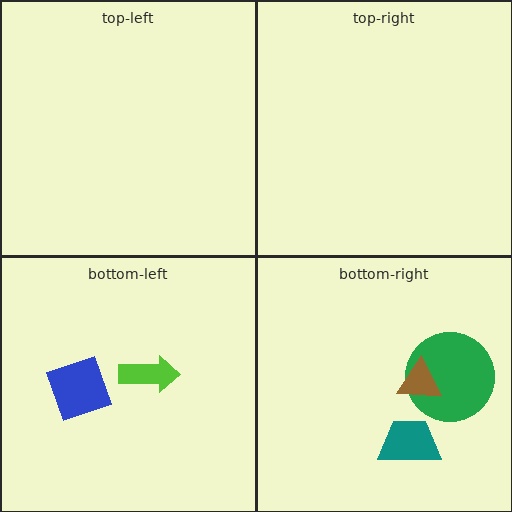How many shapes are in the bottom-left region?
2.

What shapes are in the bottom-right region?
The green circle, the teal trapezoid, the brown triangle.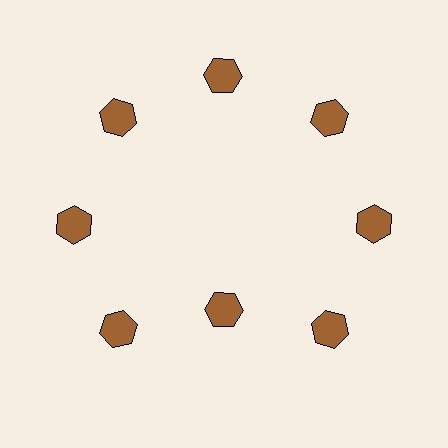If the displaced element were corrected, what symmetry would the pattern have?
It would have 8-fold rotational symmetry — the pattern would map onto itself every 45 degrees.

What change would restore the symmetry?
The symmetry would be restored by moving it outward, back onto the ring so that all 8 hexagons sit at equal angles and equal distance from the center.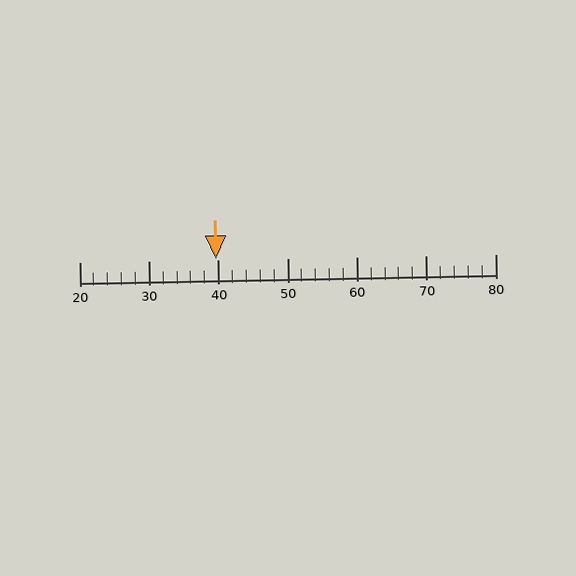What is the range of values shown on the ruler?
The ruler shows values from 20 to 80.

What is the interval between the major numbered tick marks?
The major tick marks are spaced 10 units apart.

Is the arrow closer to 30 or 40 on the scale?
The arrow is closer to 40.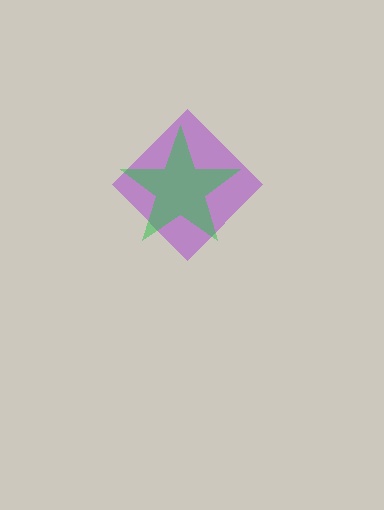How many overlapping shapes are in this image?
There are 2 overlapping shapes in the image.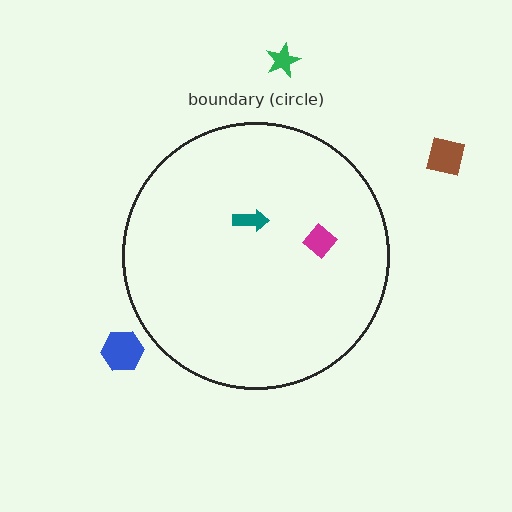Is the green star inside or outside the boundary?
Outside.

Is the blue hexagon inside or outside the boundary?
Outside.